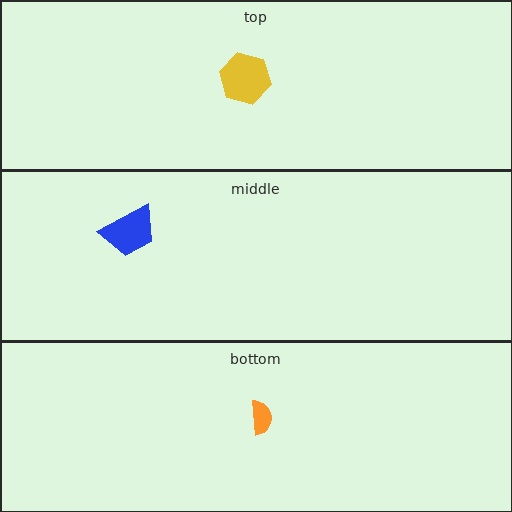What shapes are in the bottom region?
The orange semicircle.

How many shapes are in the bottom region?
1.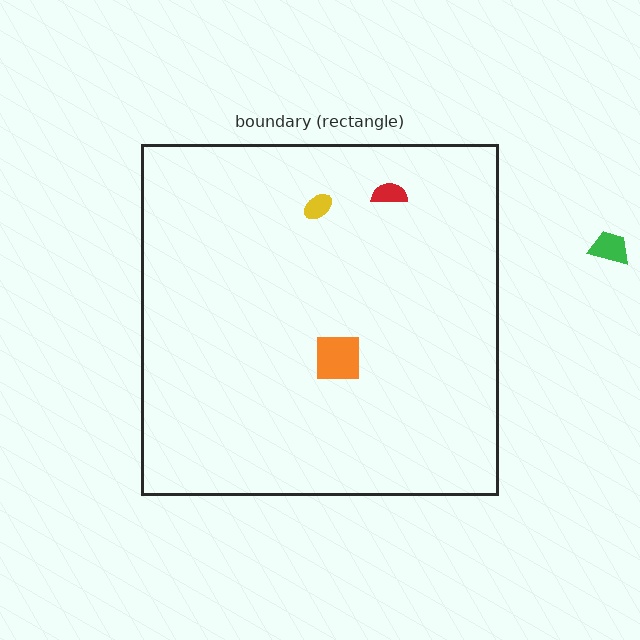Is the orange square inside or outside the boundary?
Inside.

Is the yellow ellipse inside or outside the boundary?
Inside.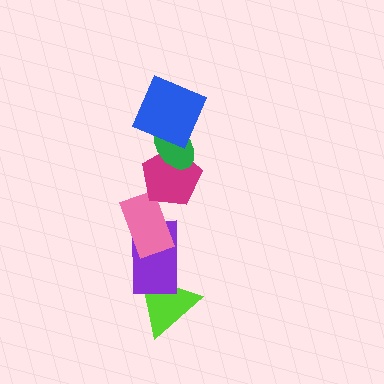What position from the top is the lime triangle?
The lime triangle is 6th from the top.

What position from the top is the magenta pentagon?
The magenta pentagon is 3rd from the top.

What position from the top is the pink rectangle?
The pink rectangle is 4th from the top.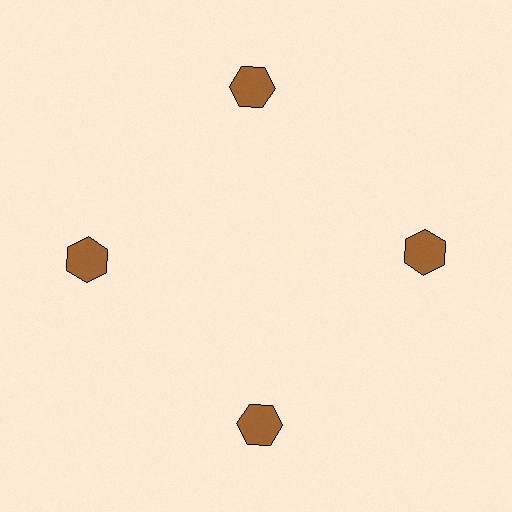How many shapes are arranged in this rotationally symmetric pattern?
There are 4 shapes, arranged in 4 groups of 1.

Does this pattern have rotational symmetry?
Yes, this pattern has 4-fold rotational symmetry. It looks the same after rotating 90 degrees around the center.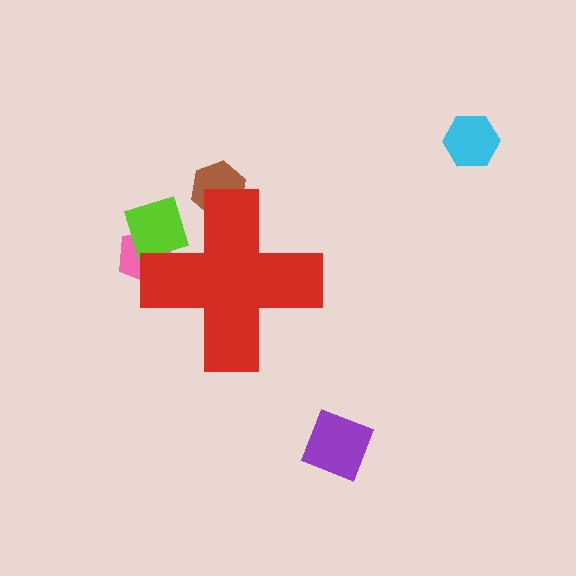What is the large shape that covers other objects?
A red cross.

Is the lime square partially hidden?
Yes, the lime square is partially hidden behind the red cross.